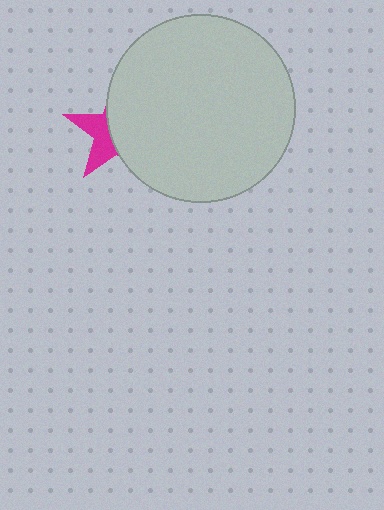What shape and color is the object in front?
The object in front is a light gray circle.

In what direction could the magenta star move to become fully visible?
The magenta star could move left. That would shift it out from behind the light gray circle entirely.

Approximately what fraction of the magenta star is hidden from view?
Roughly 63% of the magenta star is hidden behind the light gray circle.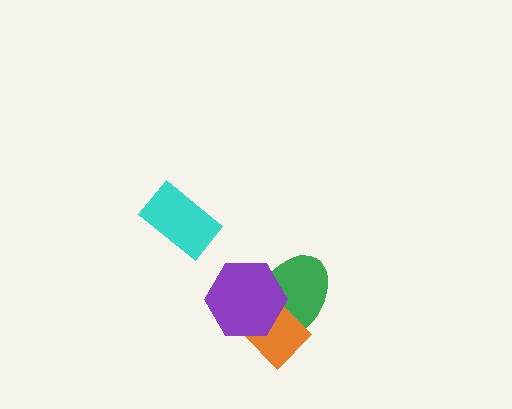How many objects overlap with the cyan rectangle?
0 objects overlap with the cyan rectangle.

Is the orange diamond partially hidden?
Yes, it is partially covered by another shape.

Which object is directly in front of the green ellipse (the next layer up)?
The orange diamond is directly in front of the green ellipse.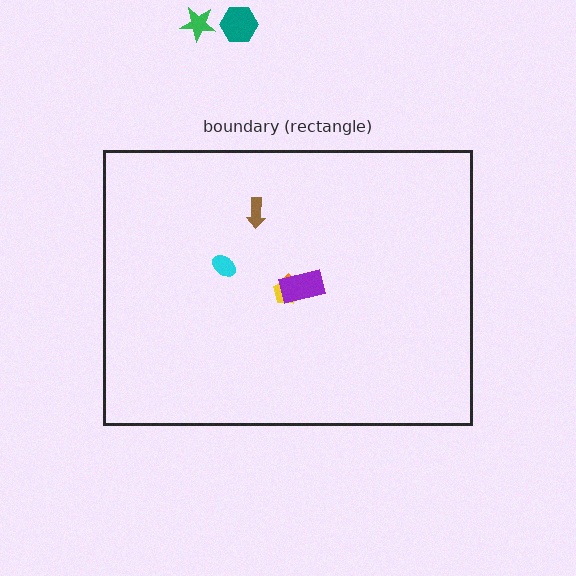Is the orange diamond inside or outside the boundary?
Inside.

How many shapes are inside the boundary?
5 inside, 2 outside.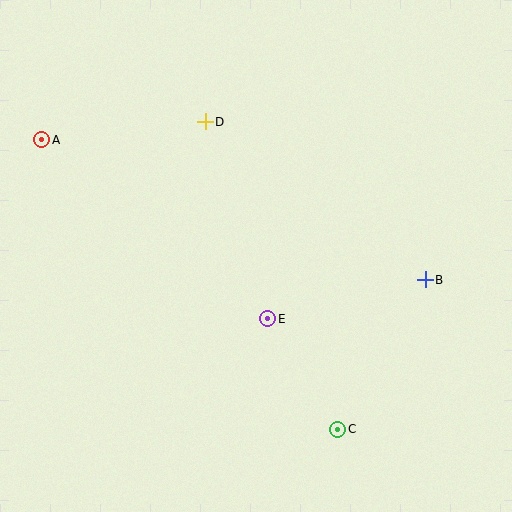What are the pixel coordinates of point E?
Point E is at (268, 319).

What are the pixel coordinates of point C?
Point C is at (338, 429).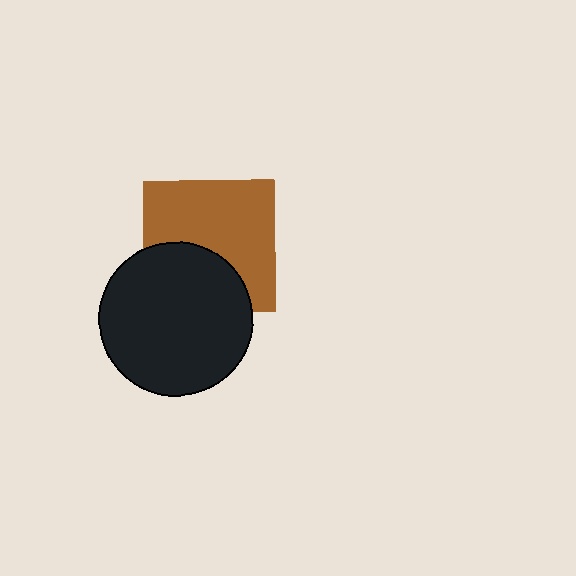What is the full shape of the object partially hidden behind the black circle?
The partially hidden object is a brown square.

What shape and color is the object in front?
The object in front is a black circle.